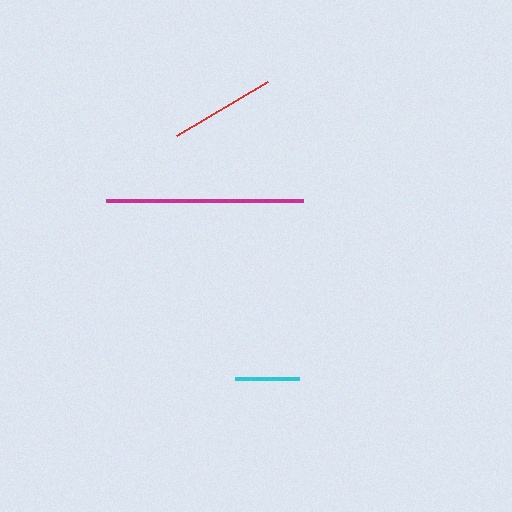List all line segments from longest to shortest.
From longest to shortest: magenta, red, cyan.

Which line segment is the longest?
The magenta line is the longest at approximately 198 pixels.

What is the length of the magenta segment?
The magenta segment is approximately 198 pixels long.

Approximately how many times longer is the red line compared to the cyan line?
The red line is approximately 1.7 times the length of the cyan line.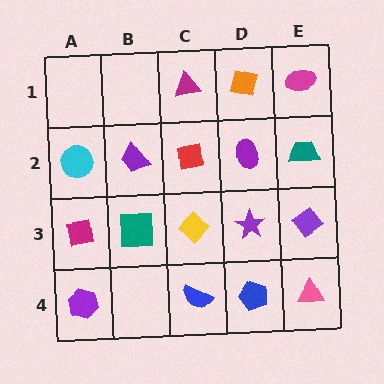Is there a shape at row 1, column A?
No, that cell is empty.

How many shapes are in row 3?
5 shapes.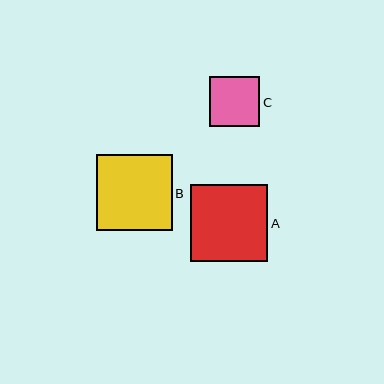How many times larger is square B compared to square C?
Square B is approximately 1.5 times the size of square C.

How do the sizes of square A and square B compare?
Square A and square B are approximately the same size.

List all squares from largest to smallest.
From largest to smallest: A, B, C.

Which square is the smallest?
Square C is the smallest with a size of approximately 50 pixels.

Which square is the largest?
Square A is the largest with a size of approximately 77 pixels.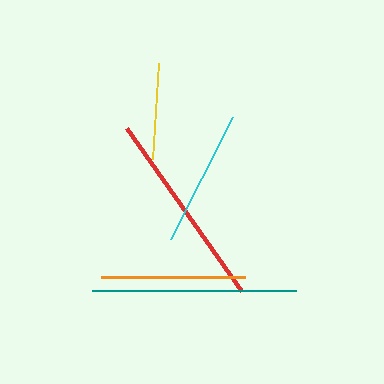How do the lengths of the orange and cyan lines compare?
The orange and cyan lines are approximately the same length.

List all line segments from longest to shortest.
From longest to shortest: teal, red, orange, cyan, yellow.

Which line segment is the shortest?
The yellow line is the shortest at approximately 96 pixels.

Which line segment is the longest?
The teal line is the longest at approximately 203 pixels.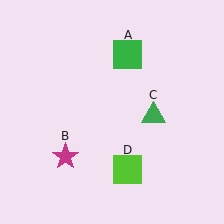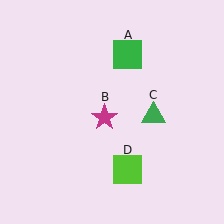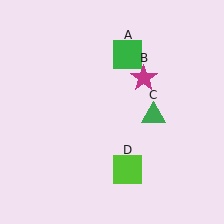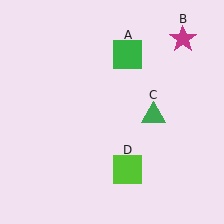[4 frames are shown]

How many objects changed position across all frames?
1 object changed position: magenta star (object B).